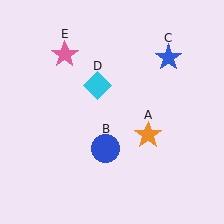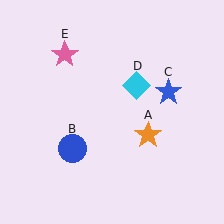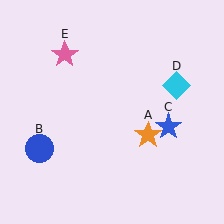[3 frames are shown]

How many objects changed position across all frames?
3 objects changed position: blue circle (object B), blue star (object C), cyan diamond (object D).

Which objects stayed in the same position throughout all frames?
Orange star (object A) and pink star (object E) remained stationary.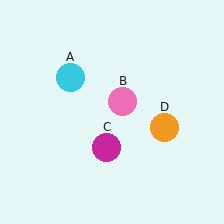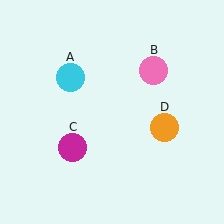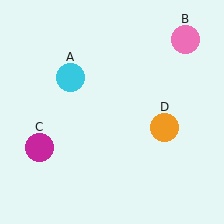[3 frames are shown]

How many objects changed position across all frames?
2 objects changed position: pink circle (object B), magenta circle (object C).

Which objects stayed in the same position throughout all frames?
Cyan circle (object A) and orange circle (object D) remained stationary.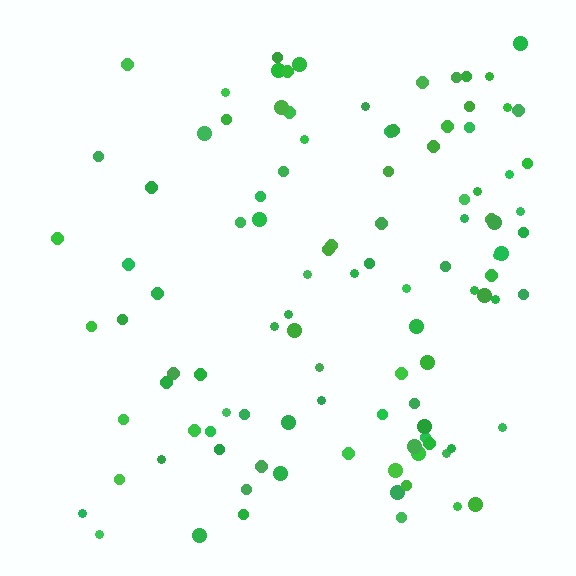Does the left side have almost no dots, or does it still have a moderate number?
Still a moderate number, just noticeably fewer than the right.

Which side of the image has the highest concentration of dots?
The right.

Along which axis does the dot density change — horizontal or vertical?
Horizontal.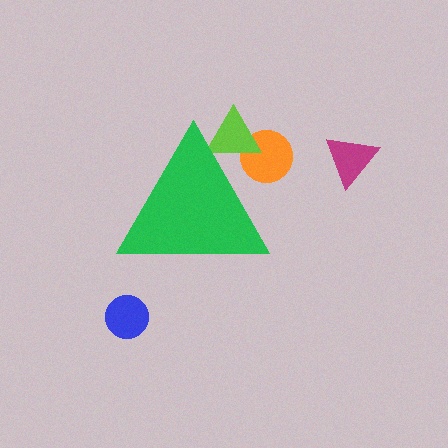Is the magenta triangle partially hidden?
No, the magenta triangle is fully visible.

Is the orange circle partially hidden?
Yes, the orange circle is partially hidden behind the green triangle.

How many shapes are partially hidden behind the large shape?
2 shapes are partially hidden.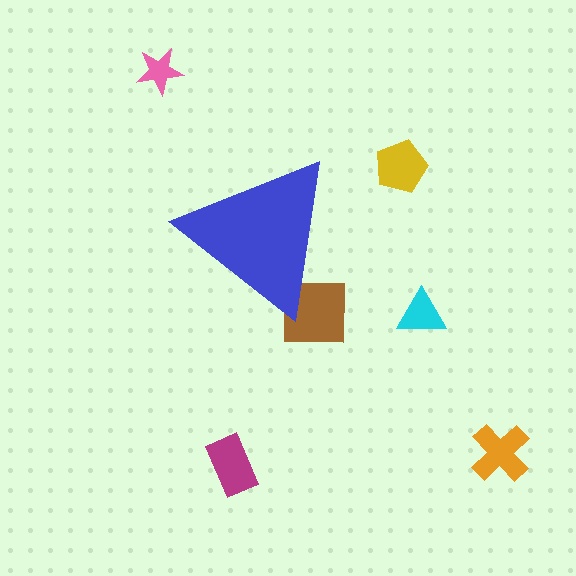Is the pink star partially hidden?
No, the pink star is fully visible.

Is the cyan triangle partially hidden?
No, the cyan triangle is fully visible.